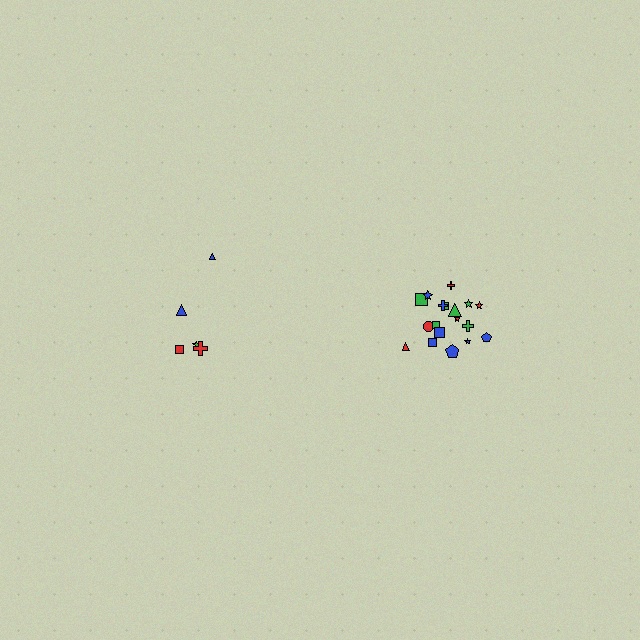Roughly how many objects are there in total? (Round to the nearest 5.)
Roughly 25 objects in total.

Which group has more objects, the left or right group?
The right group.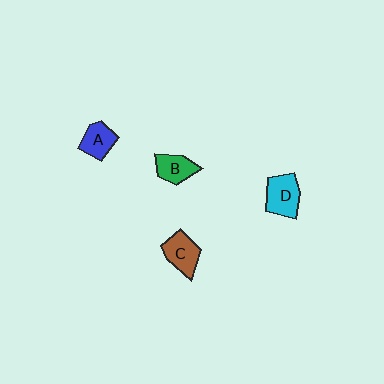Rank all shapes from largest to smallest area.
From largest to smallest: D (cyan), C (brown), A (blue), B (green).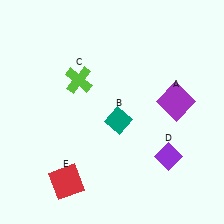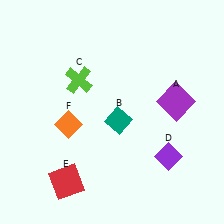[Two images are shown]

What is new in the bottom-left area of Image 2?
An orange diamond (F) was added in the bottom-left area of Image 2.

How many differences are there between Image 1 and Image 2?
There is 1 difference between the two images.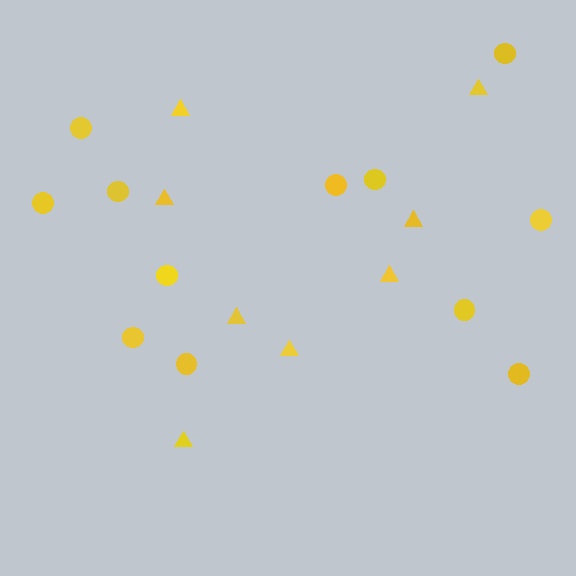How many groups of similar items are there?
There are 2 groups: one group of circles (12) and one group of triangles (8).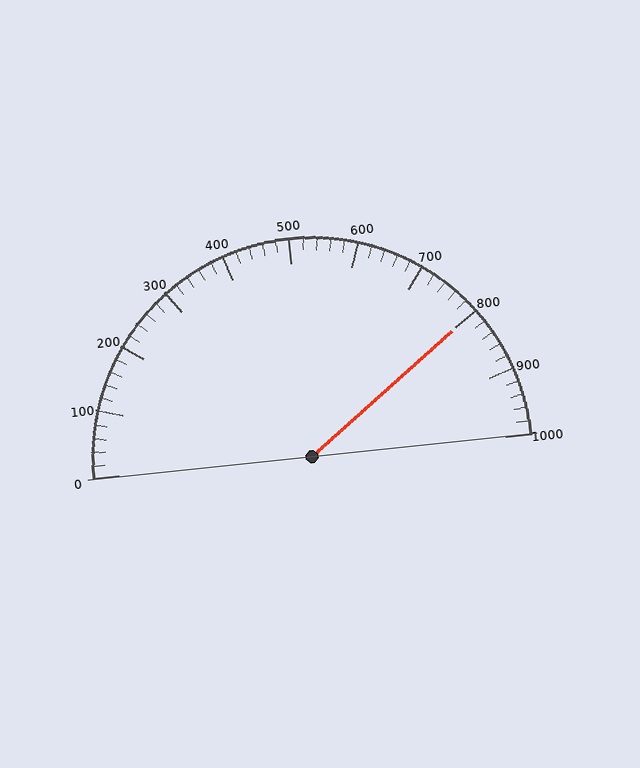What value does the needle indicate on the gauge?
The needle indicates approximately 800.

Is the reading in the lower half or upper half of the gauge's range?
The reading is in the upper half of the range (0 to 1000).